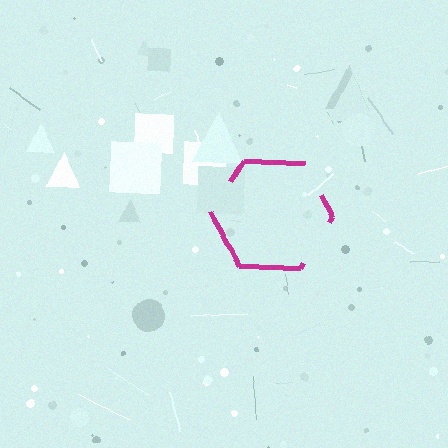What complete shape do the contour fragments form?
The contour fragments form a hexagon.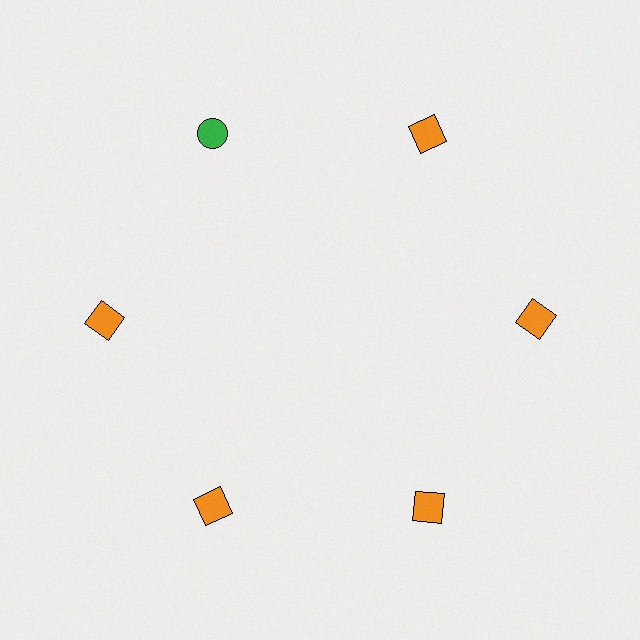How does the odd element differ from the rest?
It differs in both color (green instead of orange) and shape (circle instead of square).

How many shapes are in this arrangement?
There are 6 shapes arranged in a ring pattern.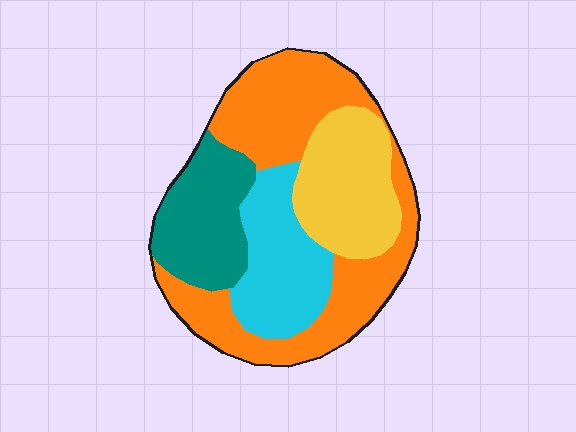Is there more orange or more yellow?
Orange.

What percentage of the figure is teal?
Teal takes up about one fifth (1/5) of the figure.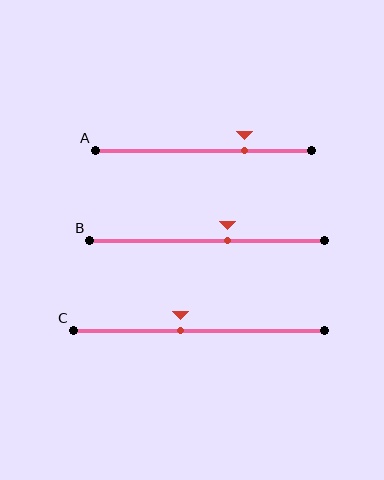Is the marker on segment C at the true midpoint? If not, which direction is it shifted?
No, the marker on segment C is shifted to the left by about 7% of the segment length.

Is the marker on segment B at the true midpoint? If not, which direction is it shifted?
No, the marker on segment B is shifted to the right by about 9% of the segment length.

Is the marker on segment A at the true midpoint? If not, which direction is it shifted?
No, the marker on segment A is shifted to the right by about 19% of the segment length.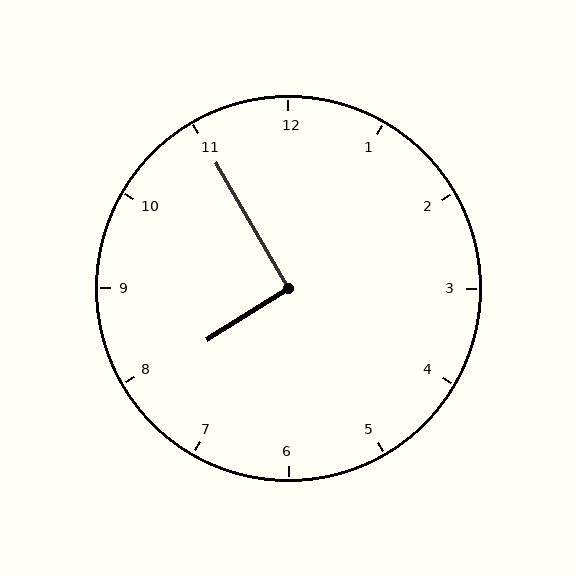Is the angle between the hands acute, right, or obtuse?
It is right.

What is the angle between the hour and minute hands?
Approximately 92 degrees.